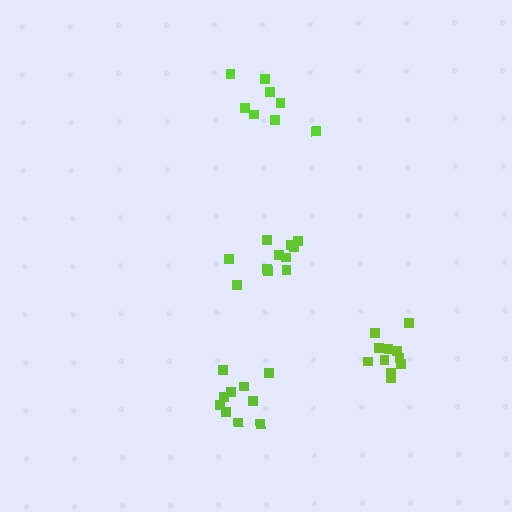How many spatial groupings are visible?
There are 4 spatial groupings.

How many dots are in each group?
Group 1: 11 dots, Group 2: 11 dots, Group 3: 10 dots, Group 4: 8 dots (40 total).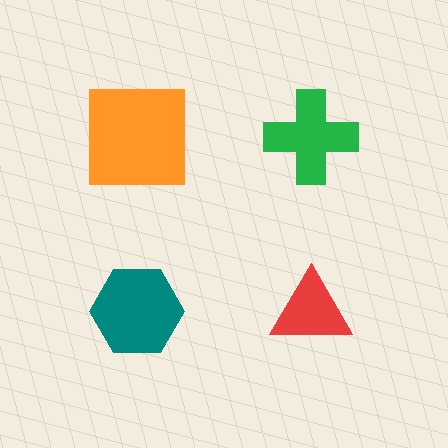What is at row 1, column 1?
An orange square.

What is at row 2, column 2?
A red triangle.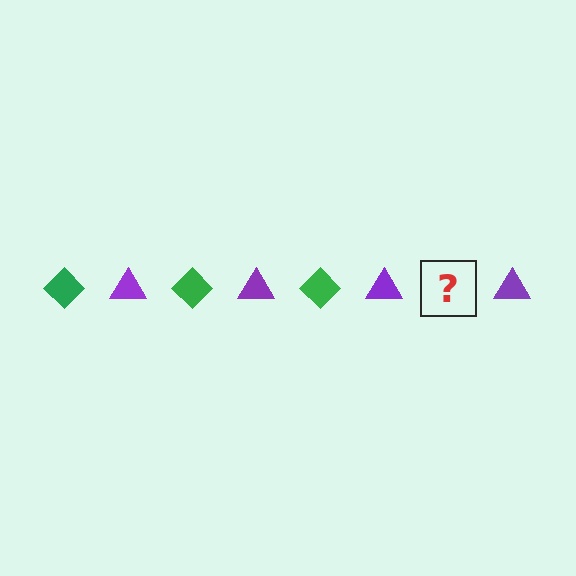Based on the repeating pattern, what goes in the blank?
The blank should be a green diamond.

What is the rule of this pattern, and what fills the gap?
The rule is that the pattern alternates between green diamond and purple triangle. The gap should be filled with a green diamond.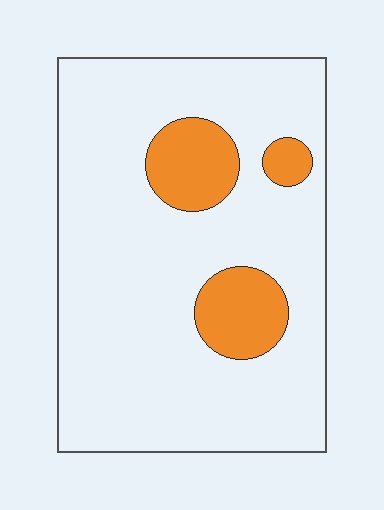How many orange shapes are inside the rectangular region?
3.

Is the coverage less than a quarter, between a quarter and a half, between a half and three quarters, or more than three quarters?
Less than a quarter.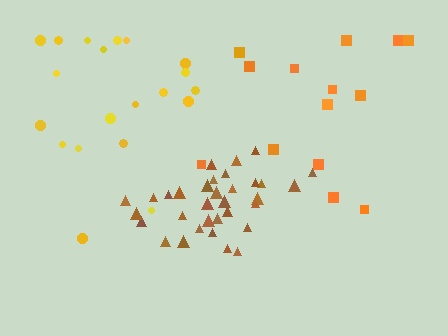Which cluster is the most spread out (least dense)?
Orange.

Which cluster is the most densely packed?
Brown.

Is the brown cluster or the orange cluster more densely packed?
Brown.